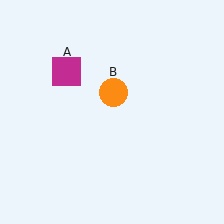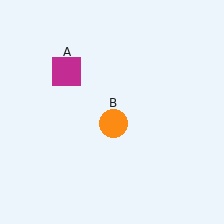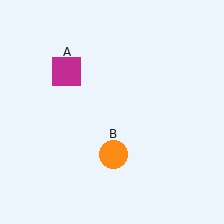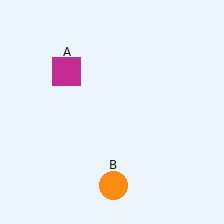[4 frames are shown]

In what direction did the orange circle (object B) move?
The orange circle (object B) moved down.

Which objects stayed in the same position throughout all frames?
Magenta square (object A) remained stationary.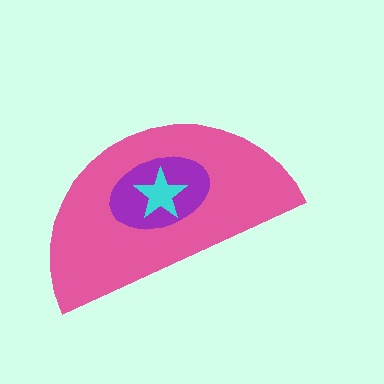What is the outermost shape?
The pink semicircle.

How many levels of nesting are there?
3.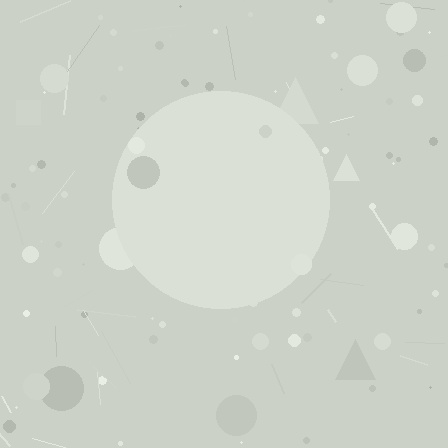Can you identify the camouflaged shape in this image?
The camouflaged shape is a circle.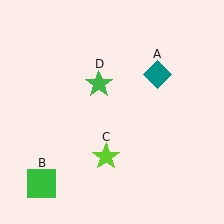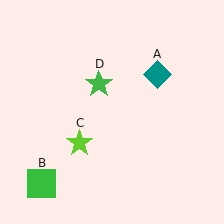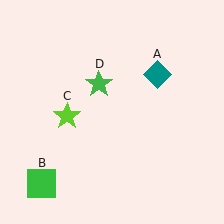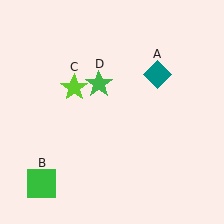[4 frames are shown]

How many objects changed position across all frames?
1 object changed position: lime star (object C).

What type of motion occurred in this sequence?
The lime star (object C) rotated clockwise around the center of the scene.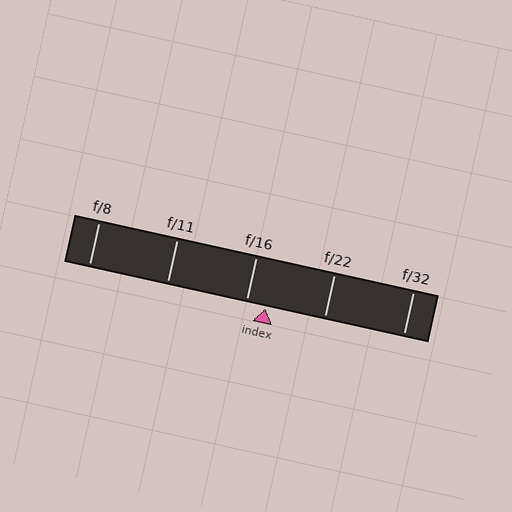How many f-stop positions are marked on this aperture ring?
There are 5 f-stop positions marked.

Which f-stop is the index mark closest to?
The index mark is closest to f/16.